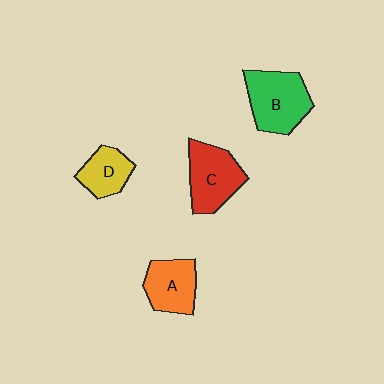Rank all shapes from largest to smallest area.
From largest to smallest: B (green), C (red), A (orange), D (yellow).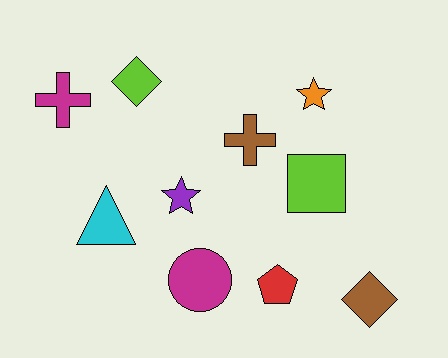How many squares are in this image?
There is 1 square.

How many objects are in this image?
There are 10 objects.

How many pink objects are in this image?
There are no pink objects.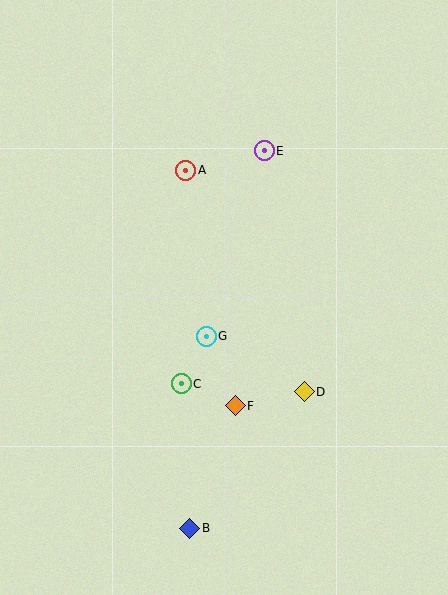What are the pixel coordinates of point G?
Point G is at (206, 336).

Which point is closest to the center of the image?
Point G at (206, 336) is closest to the center.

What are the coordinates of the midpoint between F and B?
The midpoint between F and B is at (212, 467).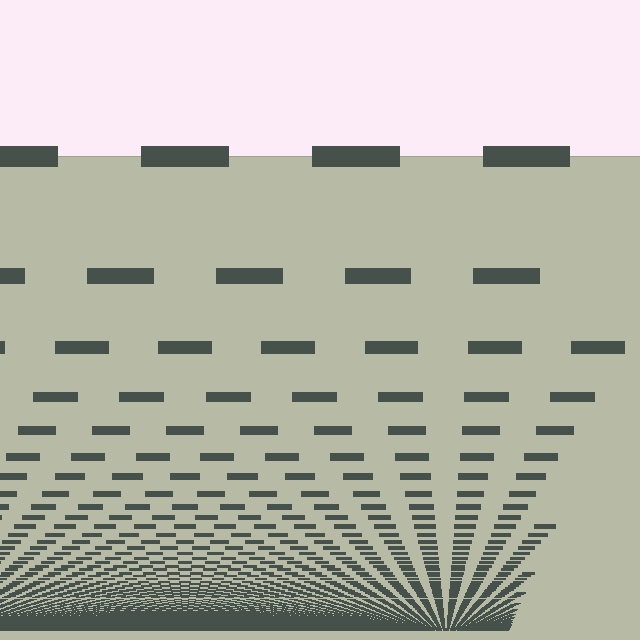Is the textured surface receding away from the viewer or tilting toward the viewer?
The surface appears to tilt toward the viewer. Texture elements get larger and sparser toward the top.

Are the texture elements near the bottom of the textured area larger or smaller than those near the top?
Smaller. The gradient is inverted — elements near the bottom are smaller and denser.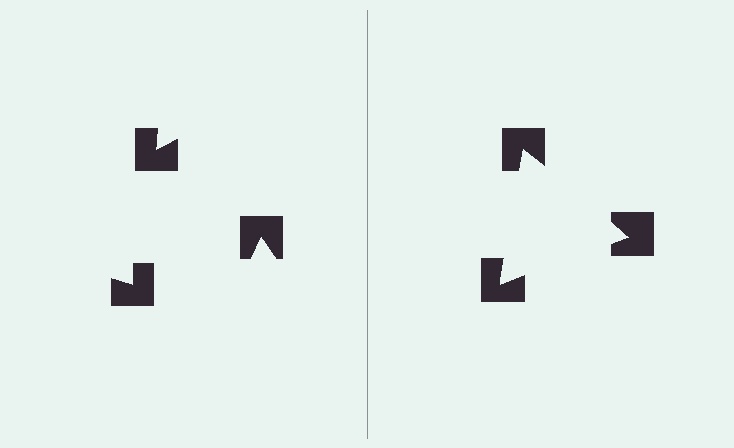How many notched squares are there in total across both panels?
6 — 3 on each side.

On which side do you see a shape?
An illusory triangle appears on the right side. On the left side the wedge cuts are rotated, so no coherent shape forms.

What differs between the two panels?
The notched squares are positioned identically on both sides; only the wedge orientations differ. On the right they align to a triangle; on the left they are misaligned.